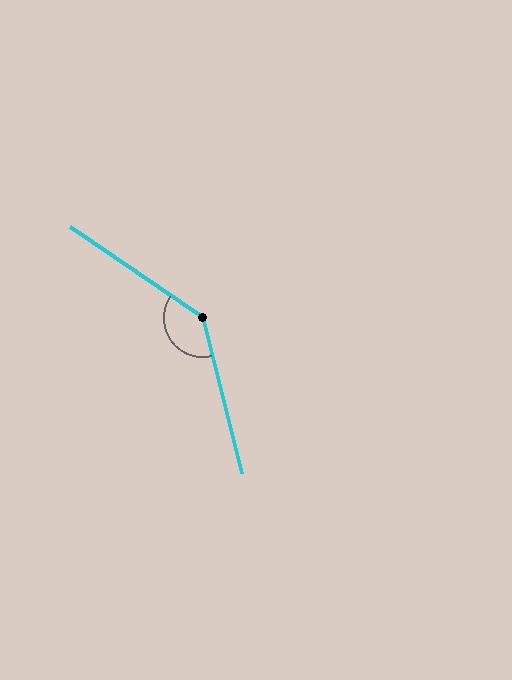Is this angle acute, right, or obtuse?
It is obtuse.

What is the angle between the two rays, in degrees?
Approximately 138 degrees.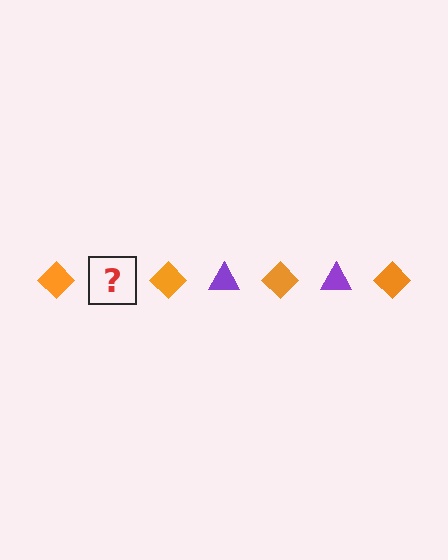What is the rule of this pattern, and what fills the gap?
The rule is that the pattern alternates between orange diamond and purple triangle. The gap should be filled with a purple triangle.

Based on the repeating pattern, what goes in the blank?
The blank should be a purple triangle.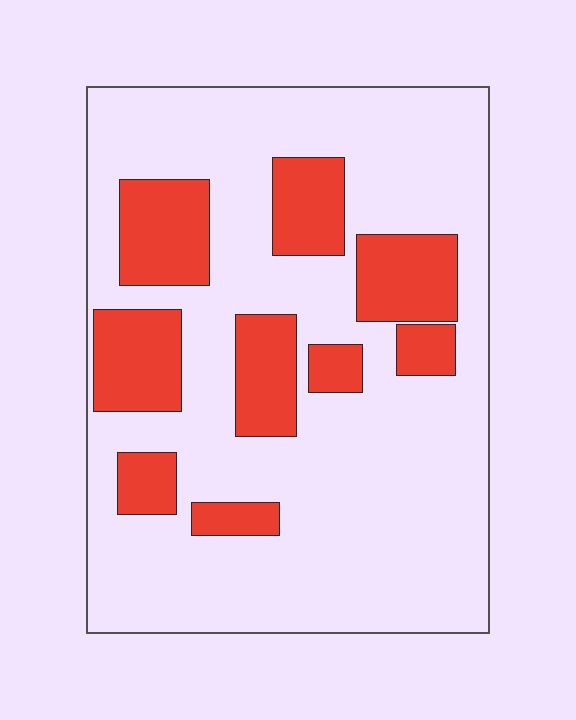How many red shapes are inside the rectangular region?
9.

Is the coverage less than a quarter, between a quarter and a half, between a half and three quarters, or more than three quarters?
Between a quarter and a half.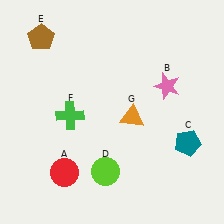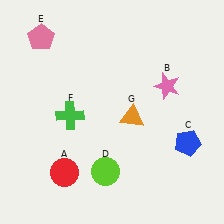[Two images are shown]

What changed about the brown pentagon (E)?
In Image 1, E is brown. In Image 2, it changed to pink.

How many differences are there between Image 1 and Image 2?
There are 2 differences between the two images.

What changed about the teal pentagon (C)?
In Image 1, C is teal. In Image 2, it changed to blue.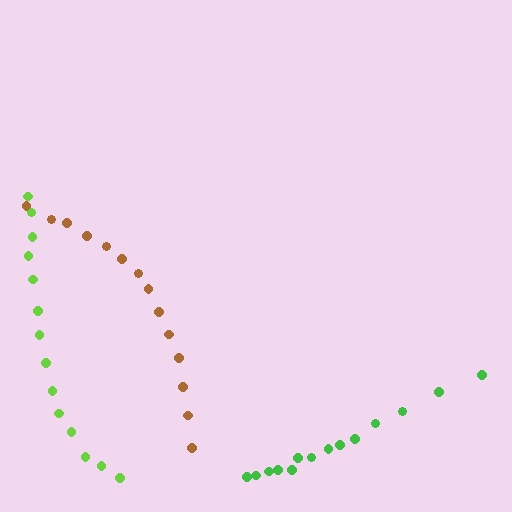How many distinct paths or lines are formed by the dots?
There are 3 distinct paths.